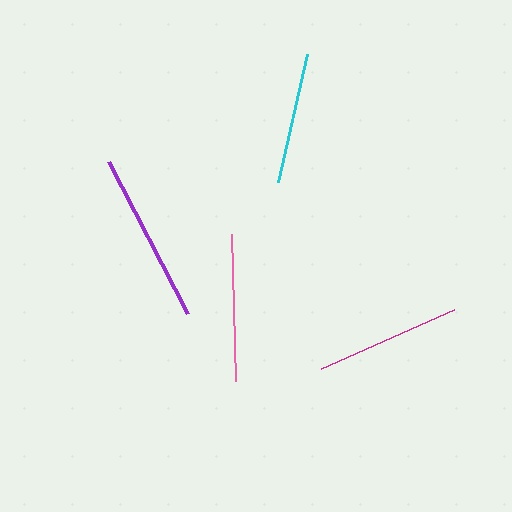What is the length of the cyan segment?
The cyan segment is approximately 132 pixels long.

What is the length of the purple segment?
The purple segment is approximately 172 pixels long.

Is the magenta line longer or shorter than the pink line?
The pink line is longer than the magenta line.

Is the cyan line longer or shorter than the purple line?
The purple line is longer than the cyan line.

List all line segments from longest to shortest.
From longest to shortest: purple, pink, magenta, cyan.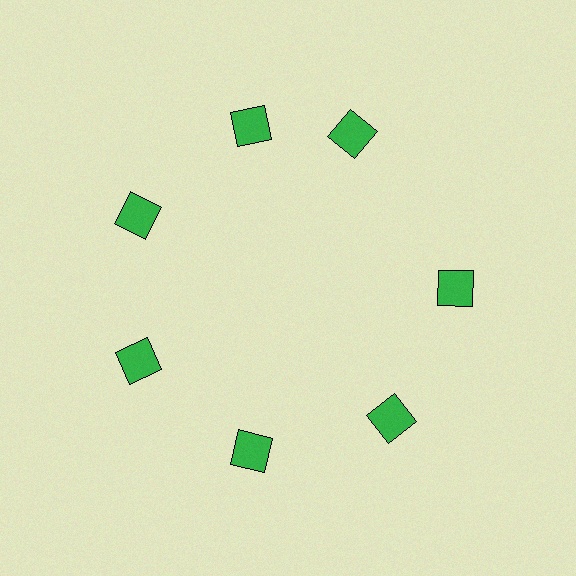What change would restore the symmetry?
The symmetry would be restored by rotating it back into even spacing with its neighbors so that all 7 squares sit at equal angles and equal distance from the center.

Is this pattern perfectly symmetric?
No. The 7 green squares are arranged in a ring, but one element near the 1 o'clock position is rotated out of alignment along the ring, breaking the 7-fold rotational symmetry.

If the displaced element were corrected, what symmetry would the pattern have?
It would have 7-fold rotational symmetry — the pattern would map onto itself every 51 degrees.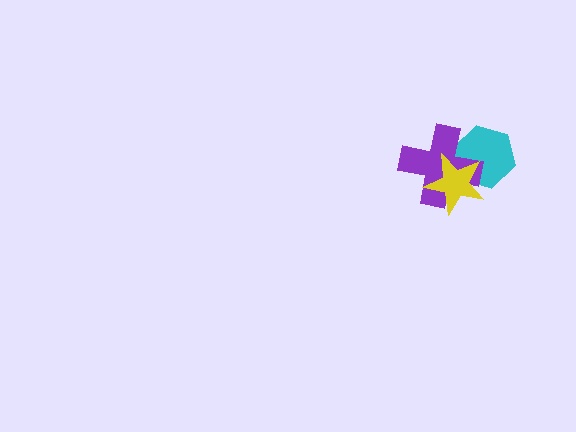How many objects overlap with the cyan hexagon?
2 objects overlap with the cyan hexagon.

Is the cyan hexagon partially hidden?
Yes, it is partially covered by another shape.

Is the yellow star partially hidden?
No, no other shape covers it.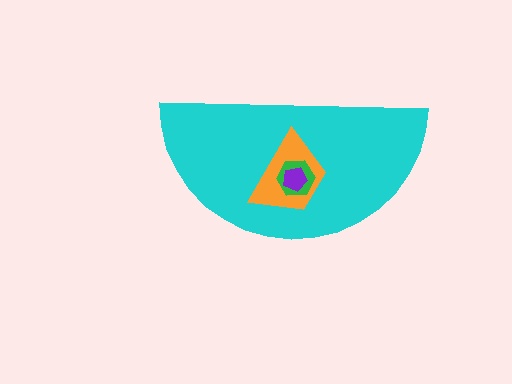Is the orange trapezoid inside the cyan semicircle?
Yes.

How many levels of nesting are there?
4.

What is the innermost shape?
The purple pentagon.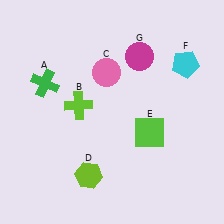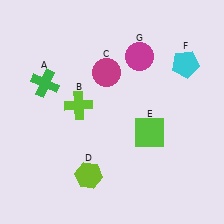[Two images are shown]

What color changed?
The circle (C) changed from pink in Image 1 to magenta in Image 2.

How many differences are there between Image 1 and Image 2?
There is 1 difference between the two images.